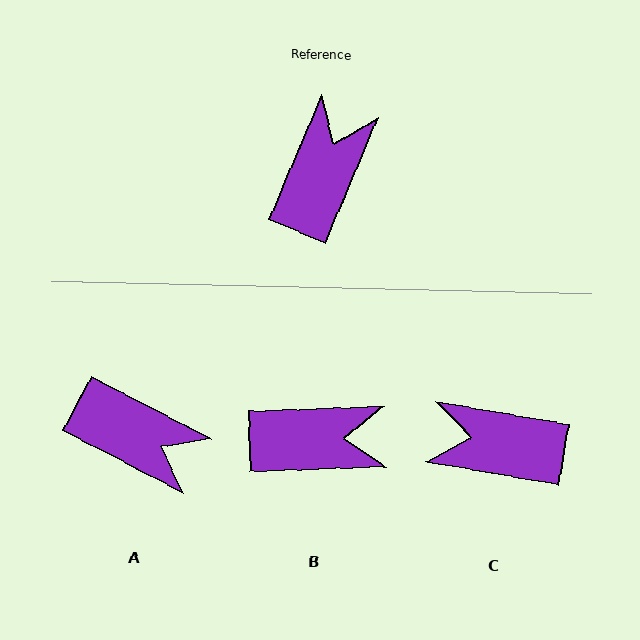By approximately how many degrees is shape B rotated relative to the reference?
Approximately 65 degrees clockwise.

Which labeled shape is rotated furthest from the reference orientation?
C, about 103 degrees away.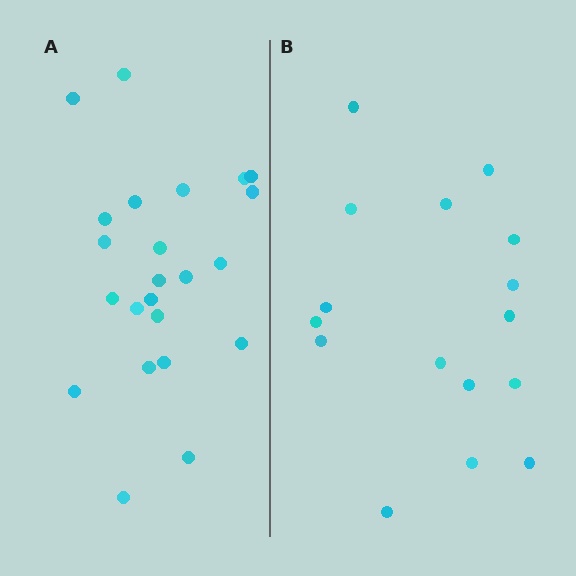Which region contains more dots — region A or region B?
Region A (the left region) has more dots.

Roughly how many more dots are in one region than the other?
Region A has roughly 8 or so more dots than region B.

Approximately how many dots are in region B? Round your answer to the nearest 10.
About 20 dots. (The exact count is 16, which rounds to 20.)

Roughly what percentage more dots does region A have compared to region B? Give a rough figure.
About 45% more.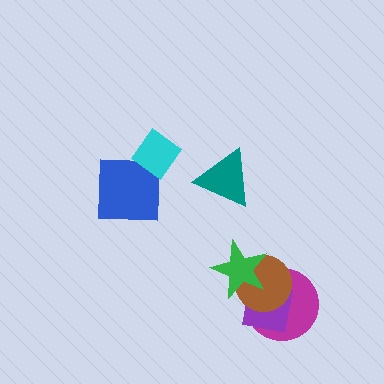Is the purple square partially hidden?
Yes, it is partially covered by another shape.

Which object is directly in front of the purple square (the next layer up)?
The brown circle is directly in front of the purple square.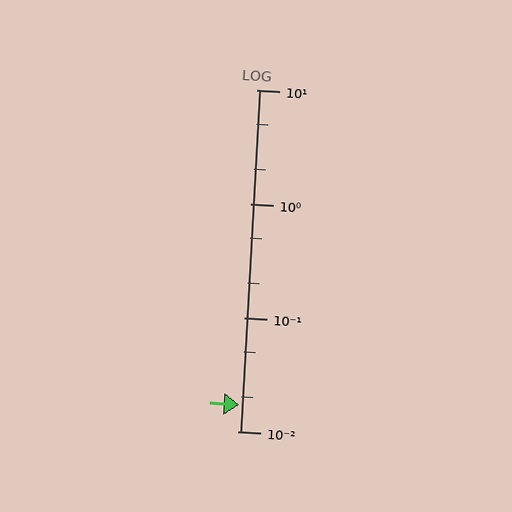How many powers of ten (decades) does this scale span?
The scale spans 3 decades, from 0.01 to 10.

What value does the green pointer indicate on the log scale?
The pointer indicates approximately 0.017.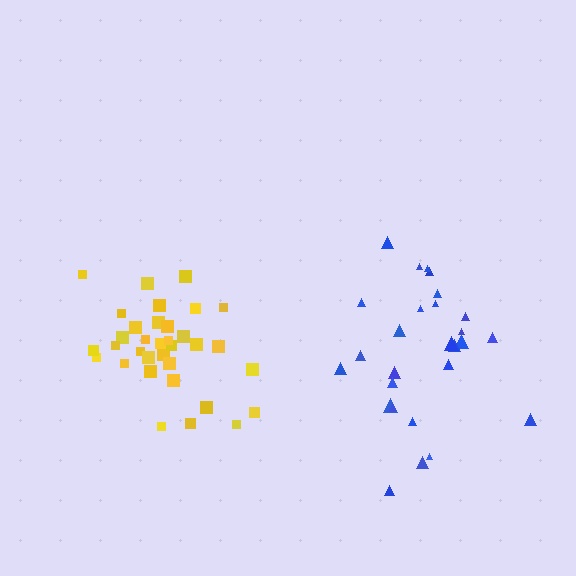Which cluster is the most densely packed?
Yellow.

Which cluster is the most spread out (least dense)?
Blue.